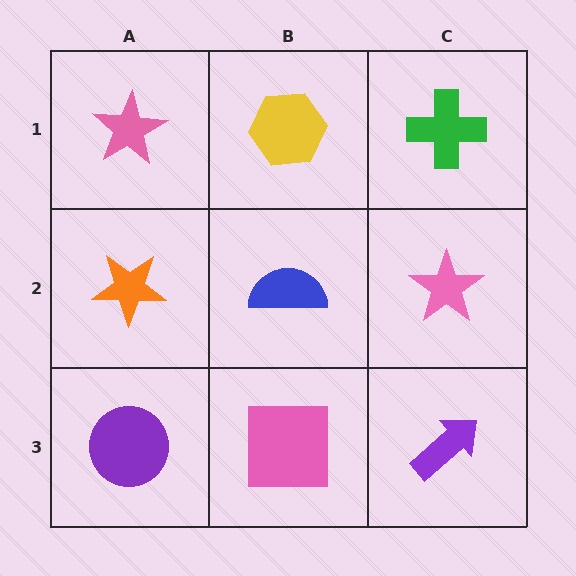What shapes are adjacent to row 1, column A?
An orange star (row 2, column A), a yellow hexagon (row 1, column B).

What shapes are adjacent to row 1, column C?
A pink star (row 2, column C), a yellow hexagon (row 1, column B).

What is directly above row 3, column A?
An orange star.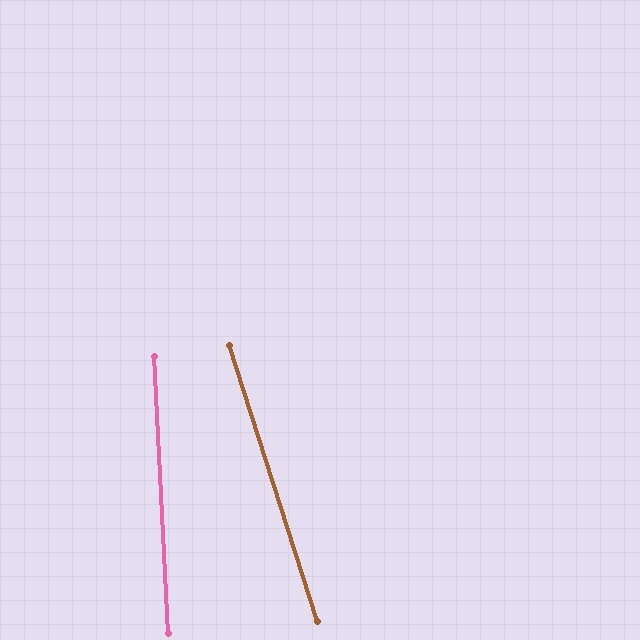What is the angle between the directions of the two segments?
Approximately 15 degrees.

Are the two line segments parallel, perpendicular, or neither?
Neither parallel nor perpendicular — they differ by about 15°.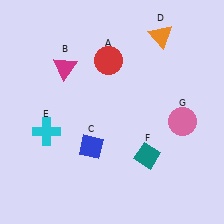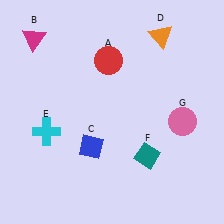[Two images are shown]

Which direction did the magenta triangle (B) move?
The magenta triangle (B) moved left.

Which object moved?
The magenta triangle (B) moved left.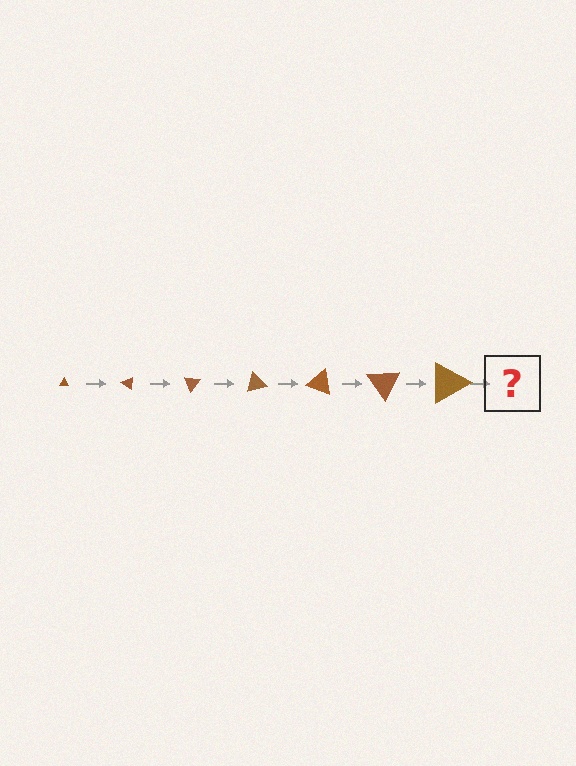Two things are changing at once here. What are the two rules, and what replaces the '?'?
The two rules are that the triangle grows larger each step and it rotates 35 degrees each step. The '?' should be a triangle, larger than the previous one and rotated 245 degrees from the start.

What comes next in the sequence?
The next element should be a triangle, larger than the previous one and rotated 245 degrees from the start.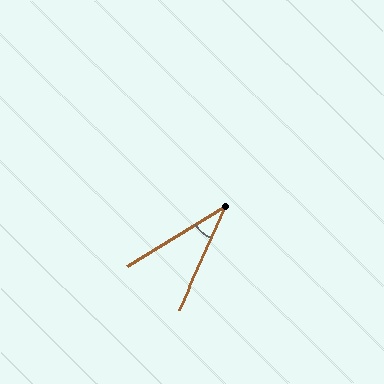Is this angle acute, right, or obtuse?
It is acute.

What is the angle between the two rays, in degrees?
Approximately 35 degrees.